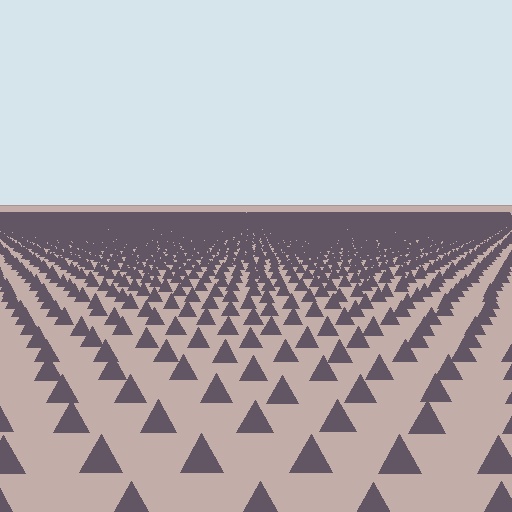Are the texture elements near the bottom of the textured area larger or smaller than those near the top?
Larger. Near the bottom, elements are closer to the viewer and appear at a bigger on-screen size.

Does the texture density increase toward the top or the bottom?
Density increases toward the top.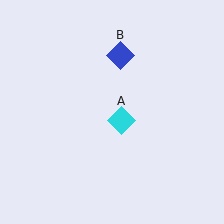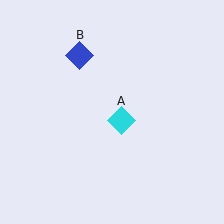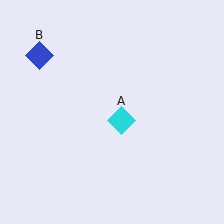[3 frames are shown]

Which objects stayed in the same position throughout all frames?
Cyan diamond (object A) remained stationary.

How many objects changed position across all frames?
1 object changed position: blue diamond (object B).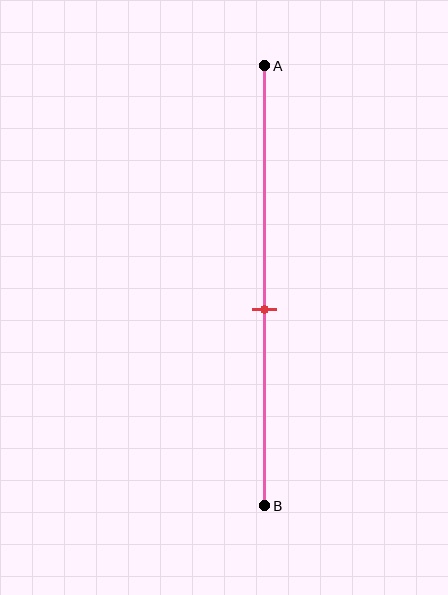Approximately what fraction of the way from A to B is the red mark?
The red mark is approximately 55% of the way from A to B.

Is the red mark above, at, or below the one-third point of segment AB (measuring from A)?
The red mark is below the one-third point of segment AB.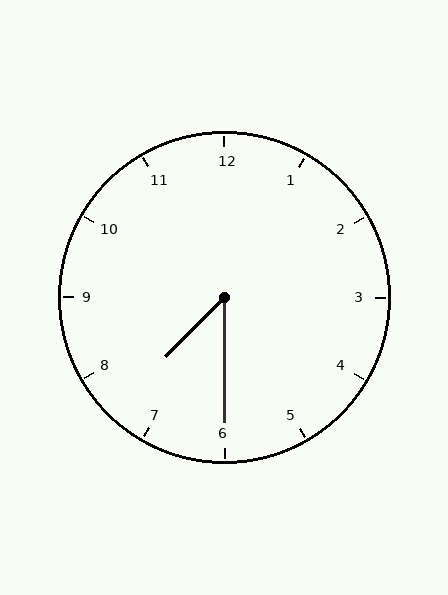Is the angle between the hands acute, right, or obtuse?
It is acute.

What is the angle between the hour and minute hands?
Approximately 45 degrees.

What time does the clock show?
7:30.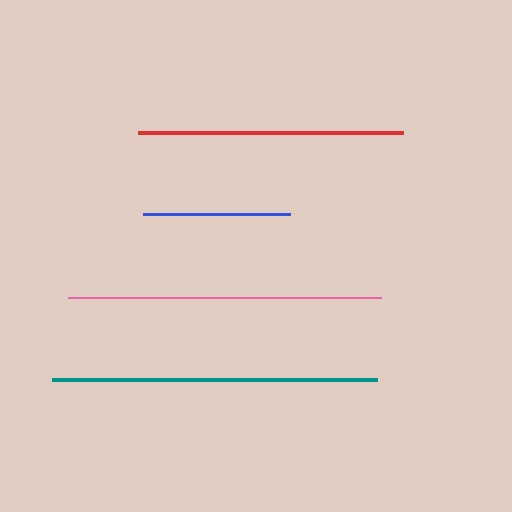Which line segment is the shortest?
The blue line is the shortest at approximately 147 pixels.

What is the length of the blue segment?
The blue segment is approximately 147 pixels long.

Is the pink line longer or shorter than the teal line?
The teal line is longer than the pink line.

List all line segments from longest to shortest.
From longest to shortest: teal, pink, red, blue.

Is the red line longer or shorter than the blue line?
The red line is longer than the blue line.